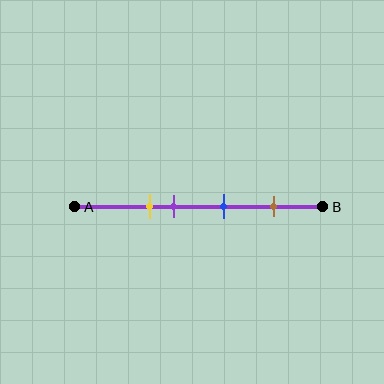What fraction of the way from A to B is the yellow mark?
The yellow mark is approximately 30% (0.3) of the way from A to B.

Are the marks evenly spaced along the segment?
No, the marks are not evenly spaced.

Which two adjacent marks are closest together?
The yellow and purple marks are the closest adjacent pair.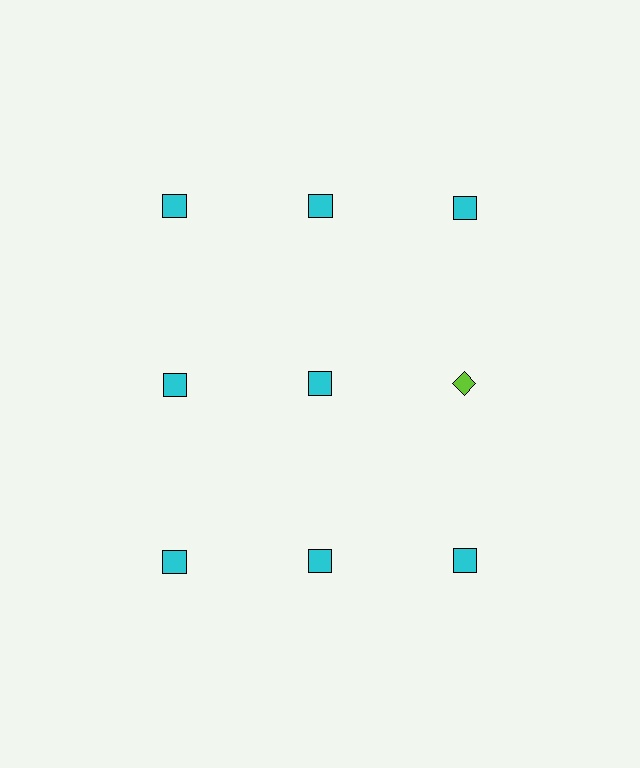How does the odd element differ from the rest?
It differs in both color (lime instead of cyan) and shape (diamond instead of square).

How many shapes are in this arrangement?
There are 9 shapes arranged in a grid pattern.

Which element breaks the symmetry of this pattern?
The lime diamond in the second row, center column breaks the symmetry. All other shapes are cyan squares.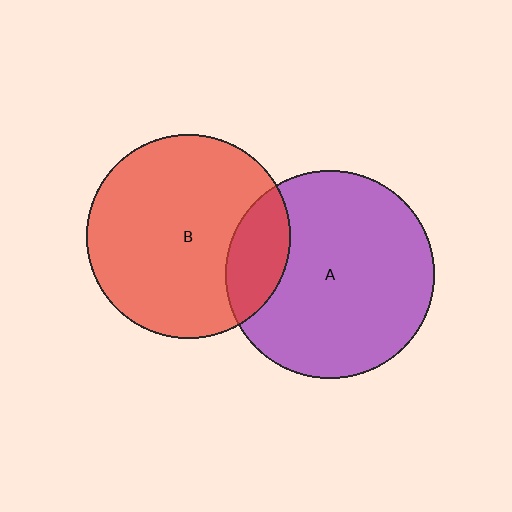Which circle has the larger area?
Circle A (purple).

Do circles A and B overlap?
Yes.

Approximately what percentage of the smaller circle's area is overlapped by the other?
Approximately 20%.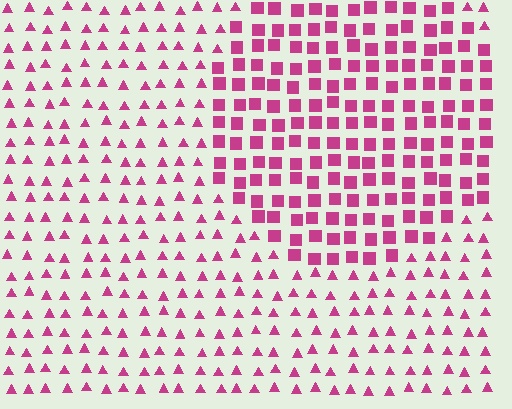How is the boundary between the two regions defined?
The boundary is defined by a change in element shape: squares inside vs. triangles outside. All elements share the same color and spacing.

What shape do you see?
I see a circle.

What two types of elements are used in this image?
The image uses squares inside the circle region and triangles outside it.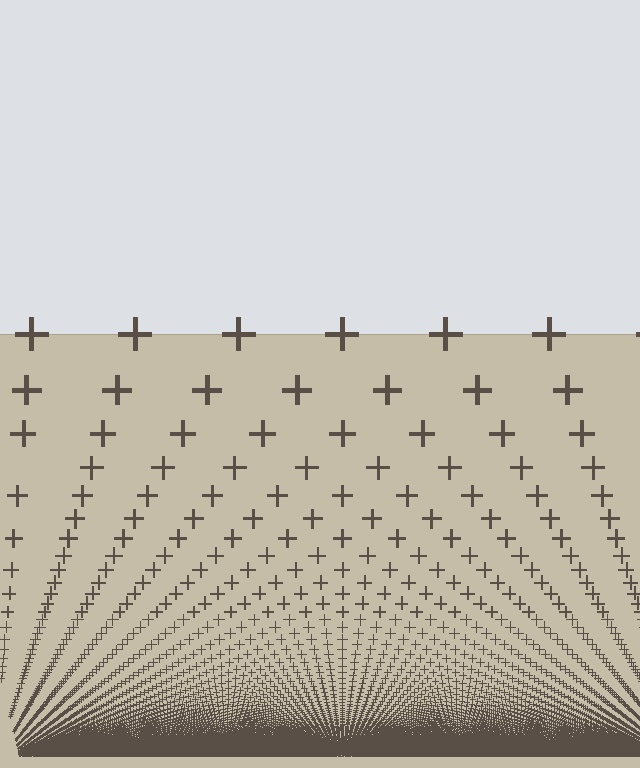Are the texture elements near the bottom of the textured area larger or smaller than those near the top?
Smaller. The gradient is inverted — elements near the bottom are smaller and denser.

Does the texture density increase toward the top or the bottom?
Density increases toward the bottom.